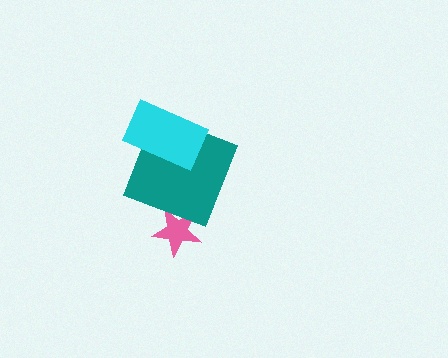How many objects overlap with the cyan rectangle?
1 object overlaps with the cyan rectangle.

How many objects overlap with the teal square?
2 objects overlap with the teal square.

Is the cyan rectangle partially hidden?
No, no other shape covers it.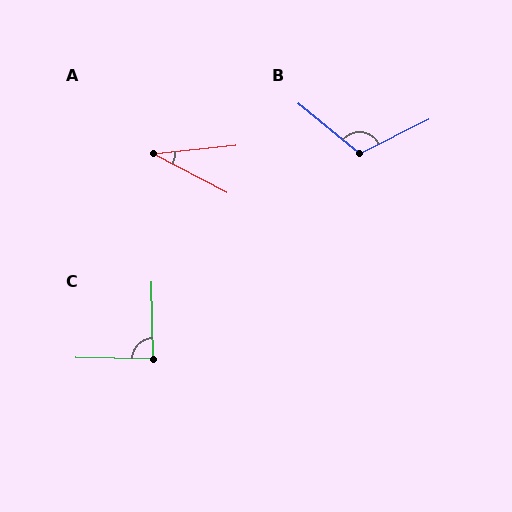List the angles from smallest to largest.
A (33°), C (88°), B (114°).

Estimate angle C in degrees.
Approximately 88 degrees.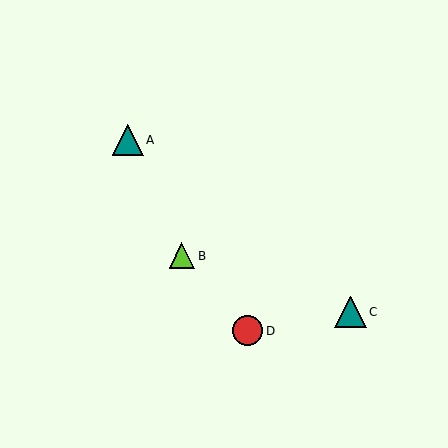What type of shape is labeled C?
Shape C is a teal triangle.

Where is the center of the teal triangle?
The center of the teal triangle is at (350, 312).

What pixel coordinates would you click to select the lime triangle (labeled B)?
Click at (182, 256) to select the lime triangle B.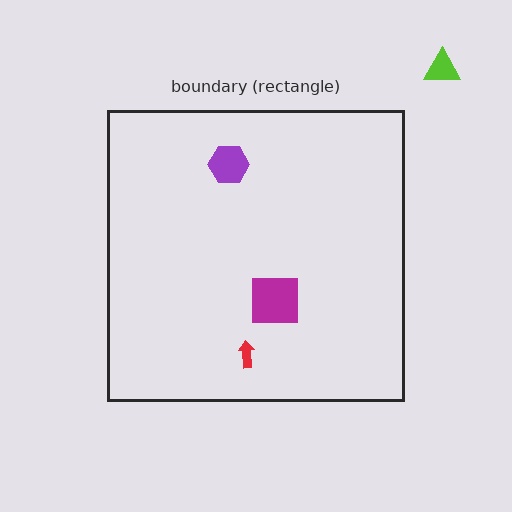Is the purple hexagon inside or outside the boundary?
Inside.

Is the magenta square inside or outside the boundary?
Inside.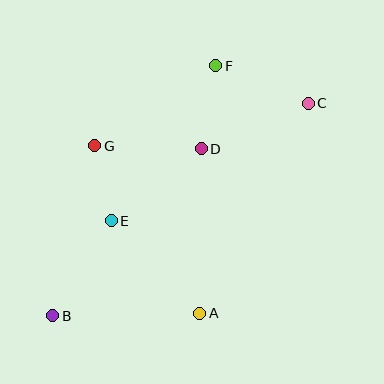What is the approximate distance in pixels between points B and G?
The distance between B and G is approximately 175 pixels.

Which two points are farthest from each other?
Points B and C are farthest from each other.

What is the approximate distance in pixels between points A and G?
The distance between A and G is approximately 197 pixels.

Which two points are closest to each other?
Points E and G are closest to each other.